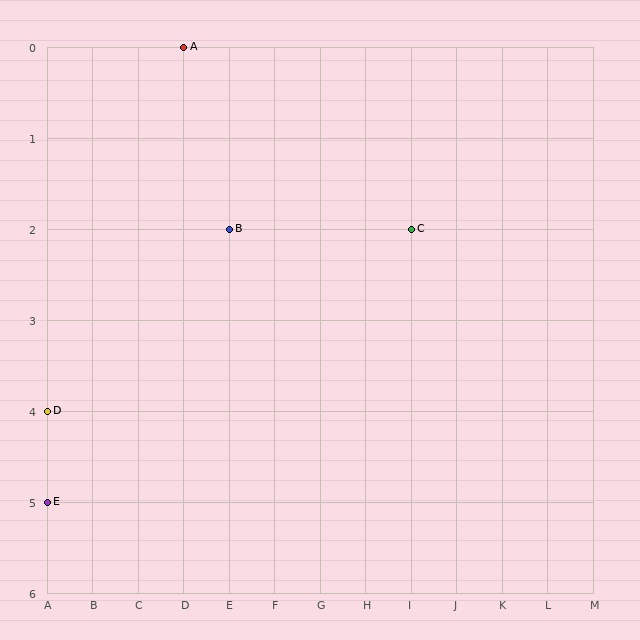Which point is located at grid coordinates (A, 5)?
Point E is at (A, 5).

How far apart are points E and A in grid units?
Points E and A are 3 columns and 5 rows apart (about 5.8 grid units diagonally).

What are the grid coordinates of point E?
Point E is at grid coordinates (A, 5).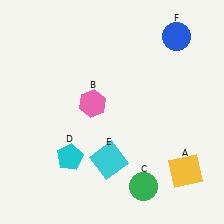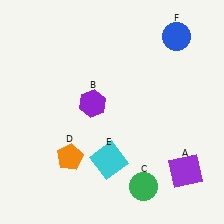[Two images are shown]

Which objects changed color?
A changed from yellow to purple. B changed from pink to purple. D changed from cyan to orange.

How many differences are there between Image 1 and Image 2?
There are 3 differences between the two images.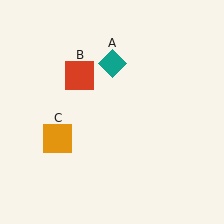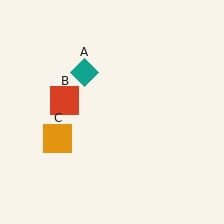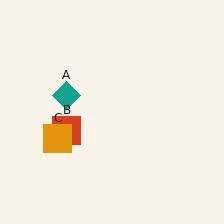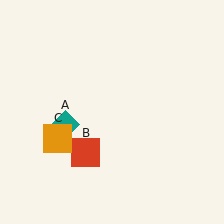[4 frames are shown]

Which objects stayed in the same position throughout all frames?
Orange square (object C) remained stationary.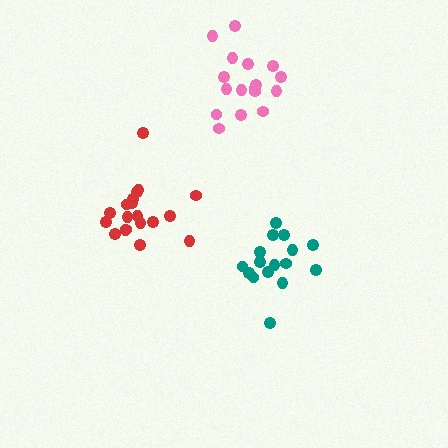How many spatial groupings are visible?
There are 3 spatial groupings.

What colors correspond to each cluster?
The clusters are colored: red, pink, teal.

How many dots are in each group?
Group 1: 19 dots, Group 2: 17 dots, Group 3: 16 dots (52 total).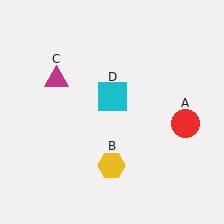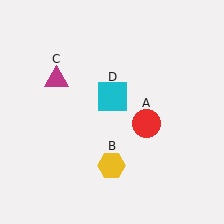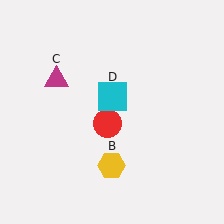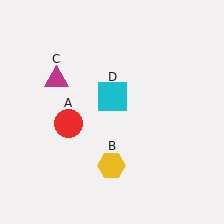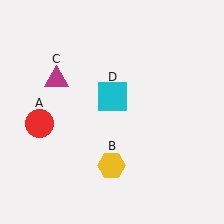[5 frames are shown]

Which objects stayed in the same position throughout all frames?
Yellow hexagon (object B) and magenta triangle (object C) and cyan square (object D) remained stationary.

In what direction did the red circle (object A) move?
The red circle (object A) moved left.